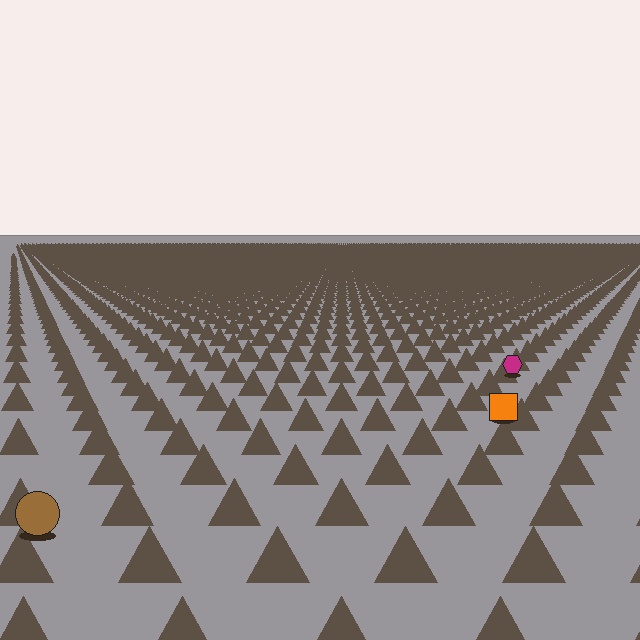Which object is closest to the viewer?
The brown circle is closest. The texture marks near it are larger and more spread out.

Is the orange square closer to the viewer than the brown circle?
No. The brown circle is closer — you can tell from the texture gradient: the ground texture is coarser near it.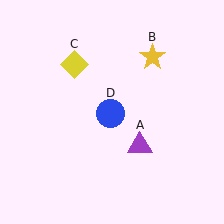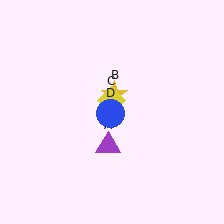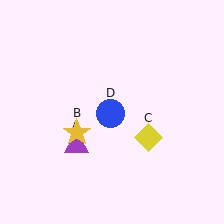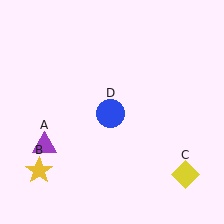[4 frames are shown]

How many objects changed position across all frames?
3 objects changed position: purple triangle (object A), yellow star (object B), yellow diamond (object C).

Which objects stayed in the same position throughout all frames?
Blue circle (object D) remained stationary.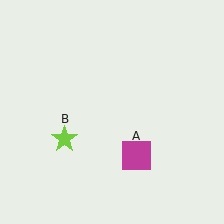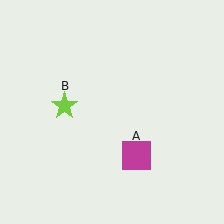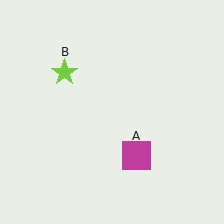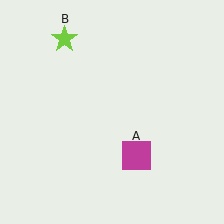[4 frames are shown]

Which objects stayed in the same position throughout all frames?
Magenta square (object A) remained stationary.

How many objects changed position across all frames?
1 object changed position: lime star (object B).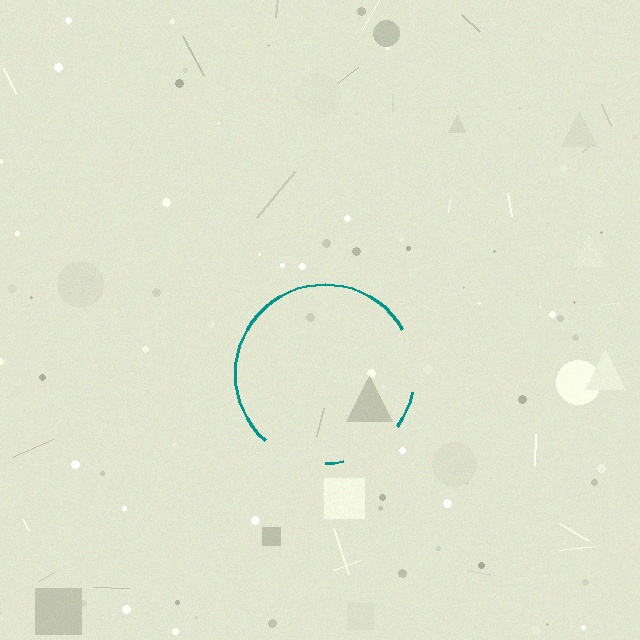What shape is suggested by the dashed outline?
The dashed outline suggests a circle.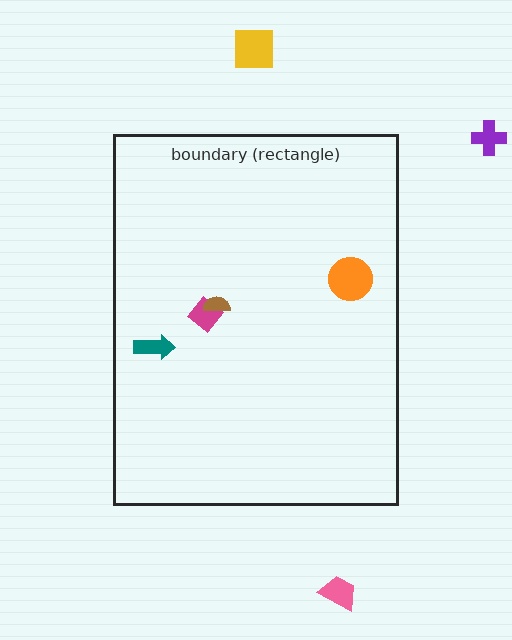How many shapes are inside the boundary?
4 inside, 3 outside.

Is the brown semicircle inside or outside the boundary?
Inside.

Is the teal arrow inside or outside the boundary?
Inside.